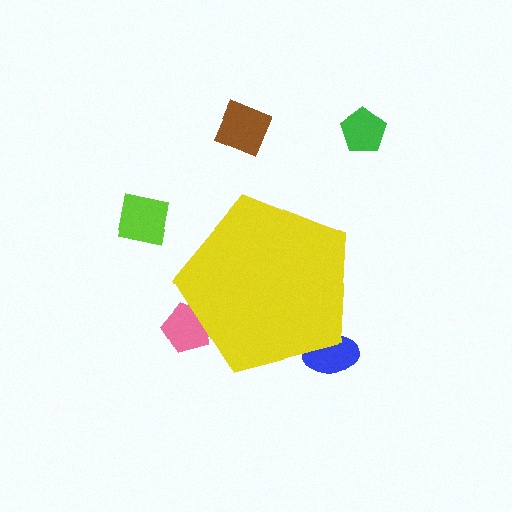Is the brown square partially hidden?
No, the brown square is fully visible.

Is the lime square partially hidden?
No, the lime square is fully visible.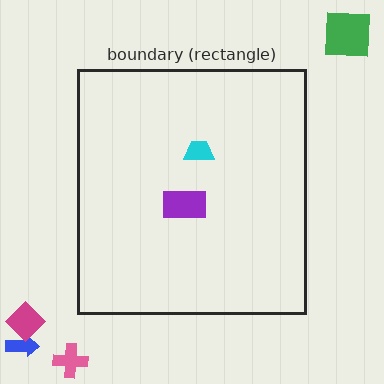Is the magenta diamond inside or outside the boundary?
Outside.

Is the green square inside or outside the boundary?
Outside.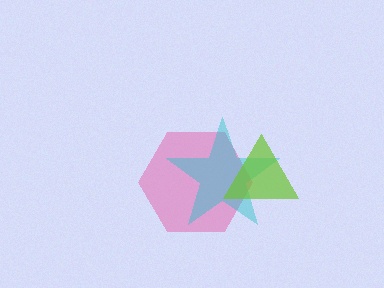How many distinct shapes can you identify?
There are 3 distinct shapes: a pink hexagon, a cyan star, a lime triangle.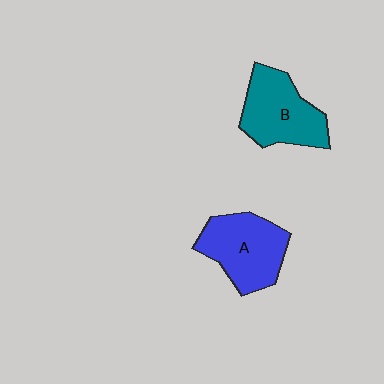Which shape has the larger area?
Shape A (blue).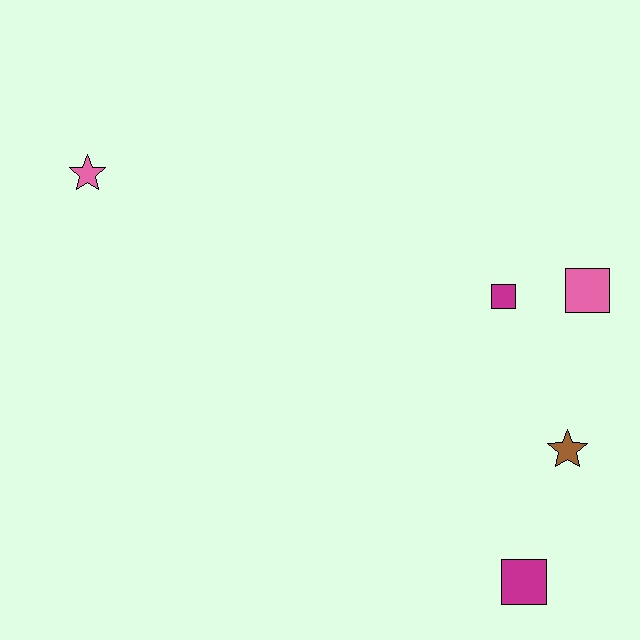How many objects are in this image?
There are 5 objects.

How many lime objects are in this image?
There are no lime objects.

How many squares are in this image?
There are 3 squares.